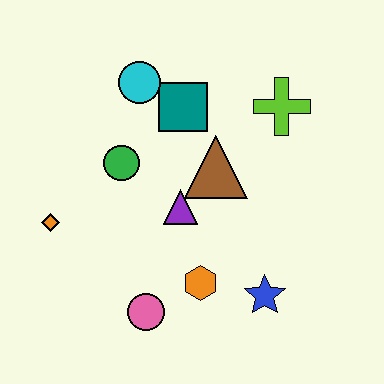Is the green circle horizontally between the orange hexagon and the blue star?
No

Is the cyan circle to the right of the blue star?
No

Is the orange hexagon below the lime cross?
Yes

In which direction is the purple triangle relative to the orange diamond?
The purple triangle is to the right of the orange diamond.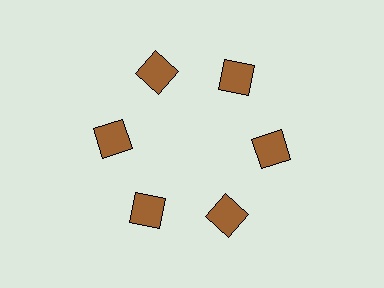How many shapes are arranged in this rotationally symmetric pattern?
There are 6 shapes, arranged in 6 groups of 1.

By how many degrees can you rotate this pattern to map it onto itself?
The pattern maps onto itself every 60 degrees of rotation.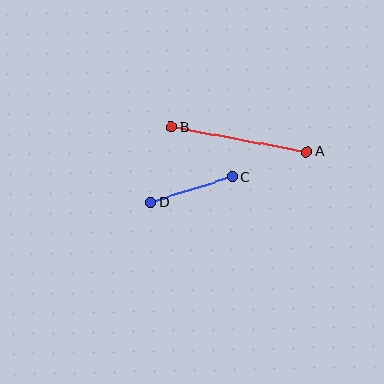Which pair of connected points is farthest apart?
Points A and B are farthest apart.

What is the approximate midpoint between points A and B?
The midpoint is at approximately (239, 139) pixels.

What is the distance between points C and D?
The distance is approximately 85 pixels.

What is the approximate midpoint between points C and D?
The midpoint is at approximately (191, 189) pixels.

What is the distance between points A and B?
The distance is approximately 137 pixels.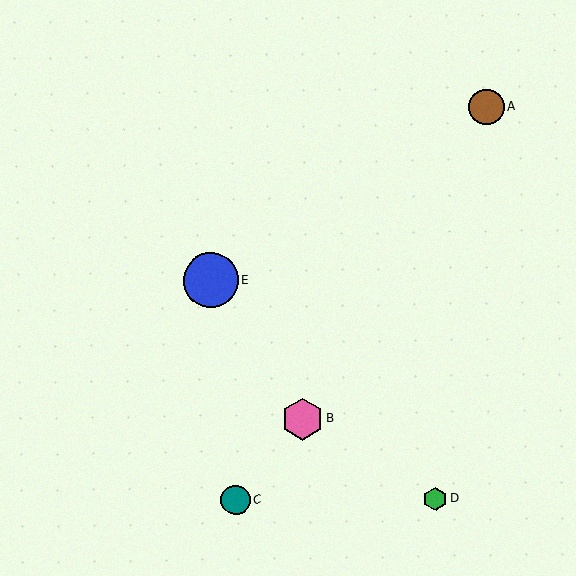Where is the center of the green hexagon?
The center of the green hexagon is at (435, 499).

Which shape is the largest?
The blue circle (labeled E) is the largest.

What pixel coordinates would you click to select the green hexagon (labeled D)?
Click at (435, 499) to select the green hexagon D.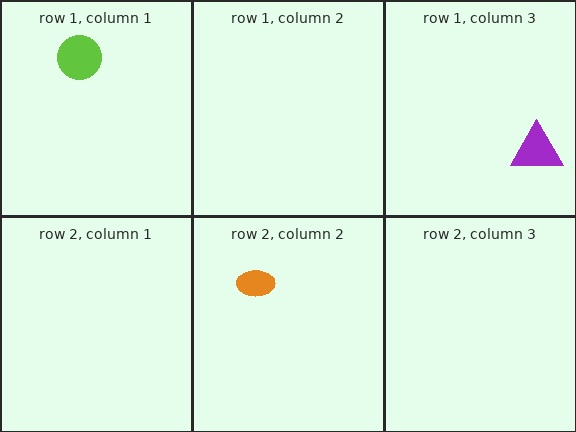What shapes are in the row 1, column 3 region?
The purple triangle.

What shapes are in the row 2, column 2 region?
The orange ellipse.